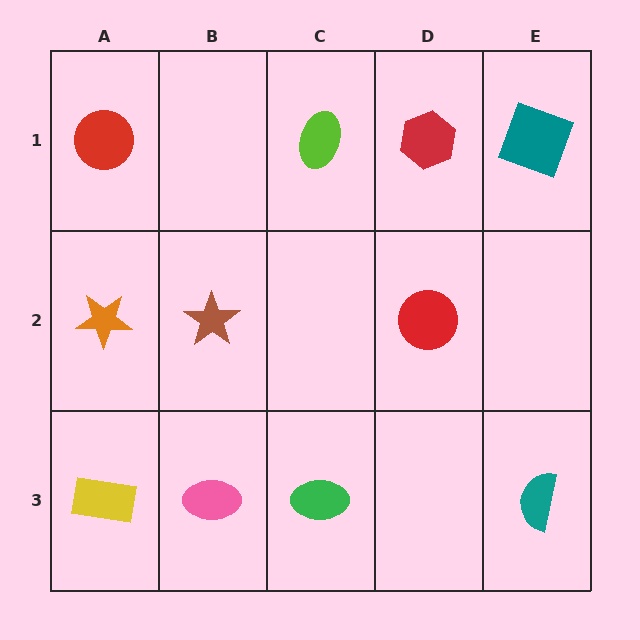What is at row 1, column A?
A red circle.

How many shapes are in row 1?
4 shapes.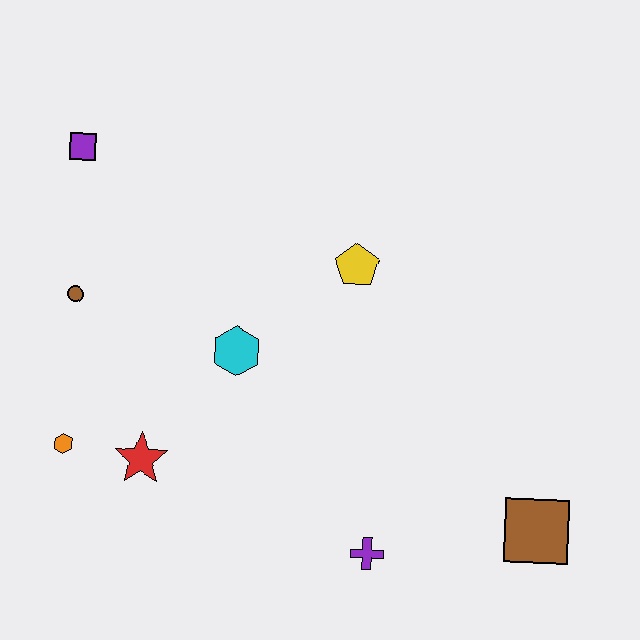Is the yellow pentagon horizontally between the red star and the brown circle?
No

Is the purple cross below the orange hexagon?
Yes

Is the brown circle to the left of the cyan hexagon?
Yes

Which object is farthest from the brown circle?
The brown square is farthest from the brown circle.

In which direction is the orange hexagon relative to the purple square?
The orange hexagon is below the purple square.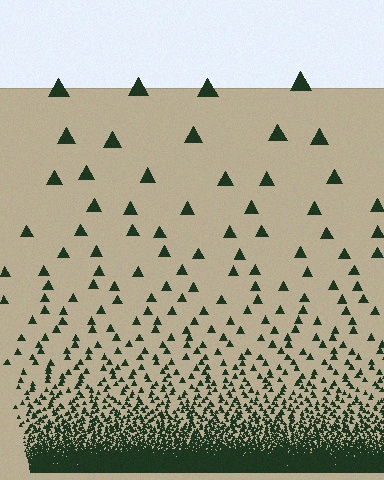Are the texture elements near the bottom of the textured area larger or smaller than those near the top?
Smaller. The gradient is inverted — elements near the bottom are smaller and denser.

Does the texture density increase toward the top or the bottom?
Density increases toward the bottom.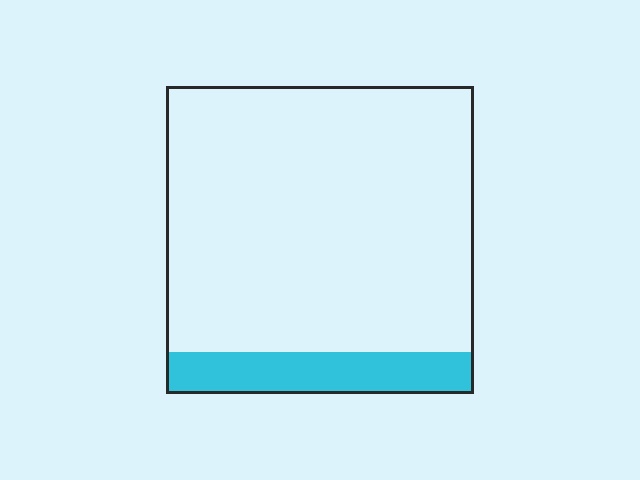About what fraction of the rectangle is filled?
About one eighth (1/8).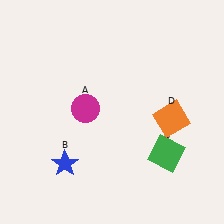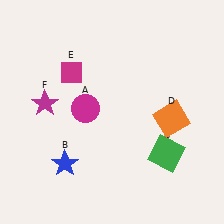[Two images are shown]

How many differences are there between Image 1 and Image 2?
There are 2 differences between the two images.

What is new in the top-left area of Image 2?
A magenta diamond (E) was added in the top-left area of Image 2.